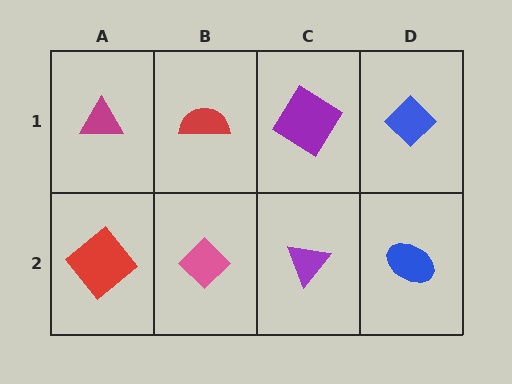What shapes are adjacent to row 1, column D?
A blue ellipse (row 2, column D), a purple diamond (row 1, column C).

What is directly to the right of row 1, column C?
A blue diamond.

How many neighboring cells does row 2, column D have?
2.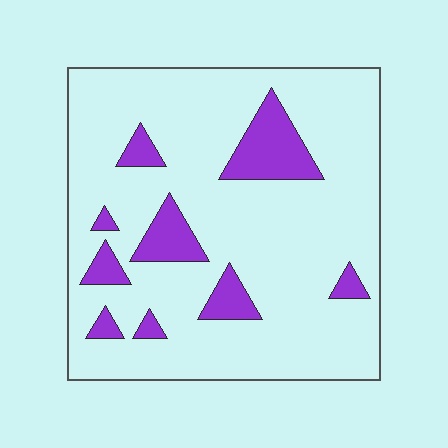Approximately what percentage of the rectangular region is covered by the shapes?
Approximately 15%.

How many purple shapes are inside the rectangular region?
9.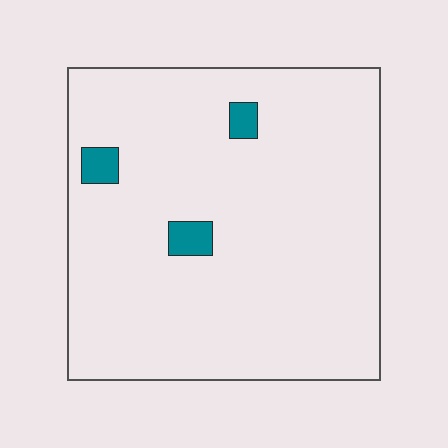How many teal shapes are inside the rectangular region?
3.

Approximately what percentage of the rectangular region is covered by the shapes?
Approximately 5%.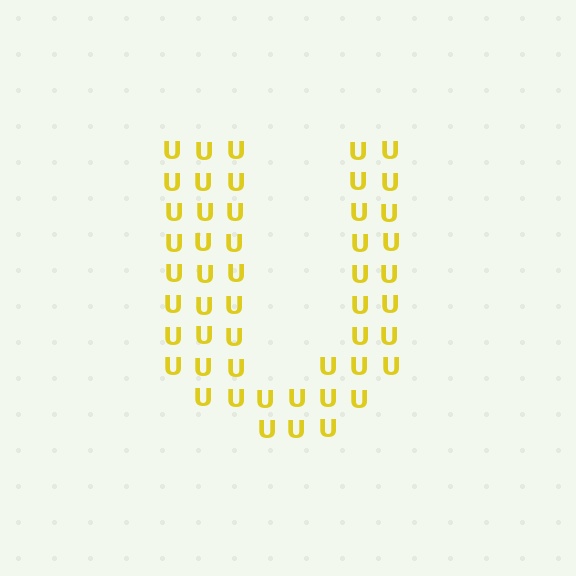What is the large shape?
The large shape is the letter U.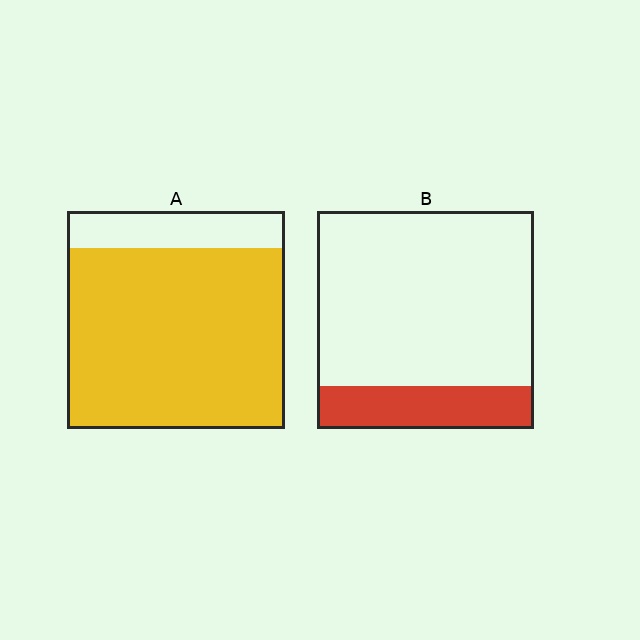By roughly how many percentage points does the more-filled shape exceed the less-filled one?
By roughly 65 percentage points (A over B).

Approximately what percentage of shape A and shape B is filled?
A is approximately 85% and B is approximately 20%.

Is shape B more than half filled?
No.